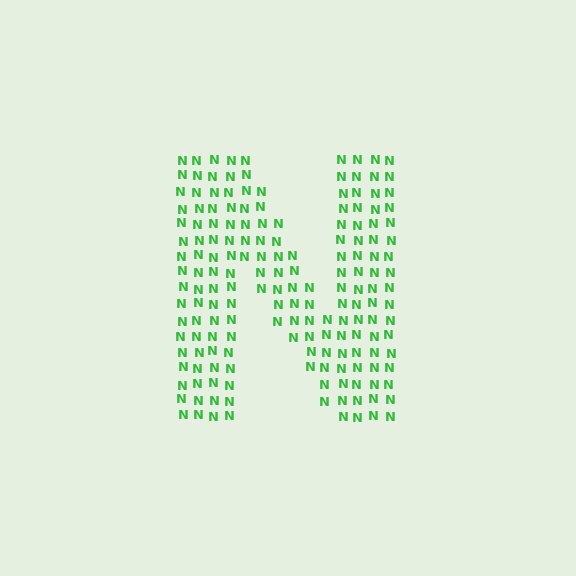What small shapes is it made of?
It is made of small letter N's.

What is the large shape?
The large shape is the letter N.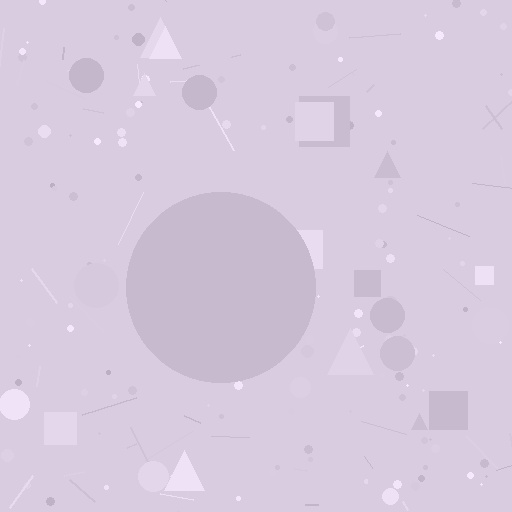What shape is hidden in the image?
A circle is hidden in the image.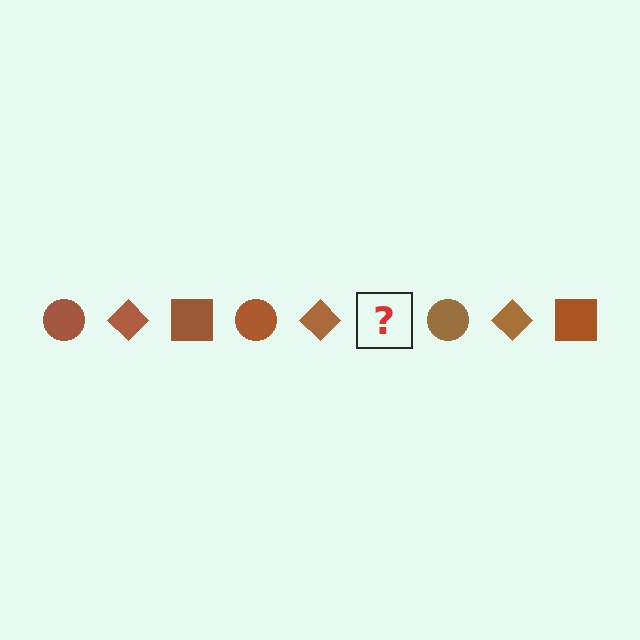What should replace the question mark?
The question mark should be replaced with a brown square.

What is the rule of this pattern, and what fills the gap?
The rule is that the pattern cycles through circle, diamond, square shapes in brown. The gap should be filled with a brown square.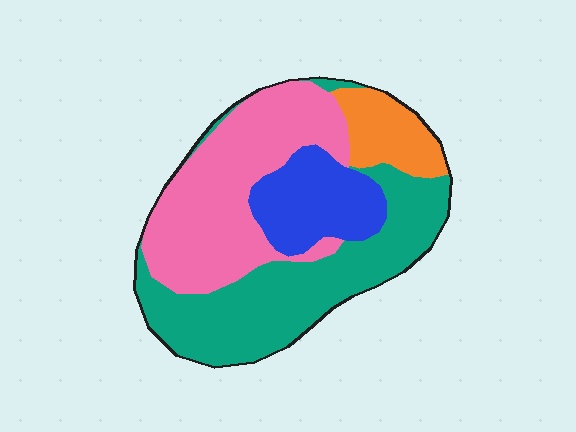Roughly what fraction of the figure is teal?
Teal takes up between a third and a half of the figure.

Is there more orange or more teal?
Teal.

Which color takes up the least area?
Orange, at roughly 10%.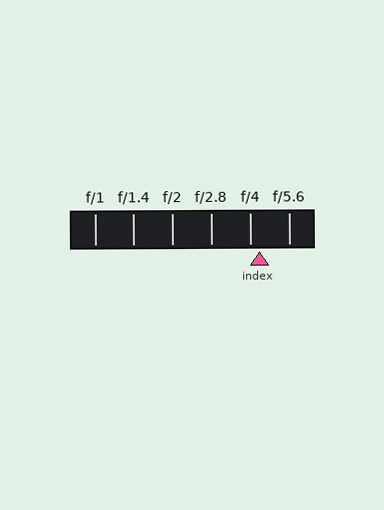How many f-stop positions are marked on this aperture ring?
There are 6 f-stop positions marked.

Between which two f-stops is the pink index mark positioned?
The index mark is between f/4 and f/5.6.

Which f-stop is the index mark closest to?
The index mark is closest to f/4.